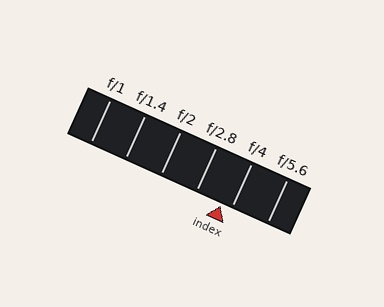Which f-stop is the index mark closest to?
The index mark is closest to f/4.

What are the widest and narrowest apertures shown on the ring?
The widest aperture shown is f/1 and the narrowest is f/5.6.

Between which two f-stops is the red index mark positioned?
The index mark is between f/2.8 and f/4.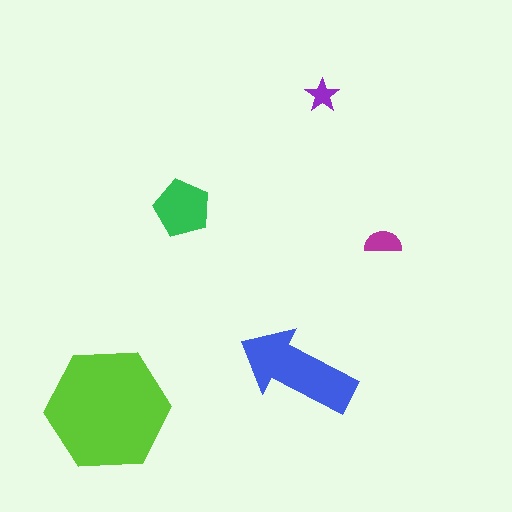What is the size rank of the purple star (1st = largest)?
5th.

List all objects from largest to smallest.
The lime hexagon, the blue arrow, the green pentagon, the magenta semicircle, the purple star.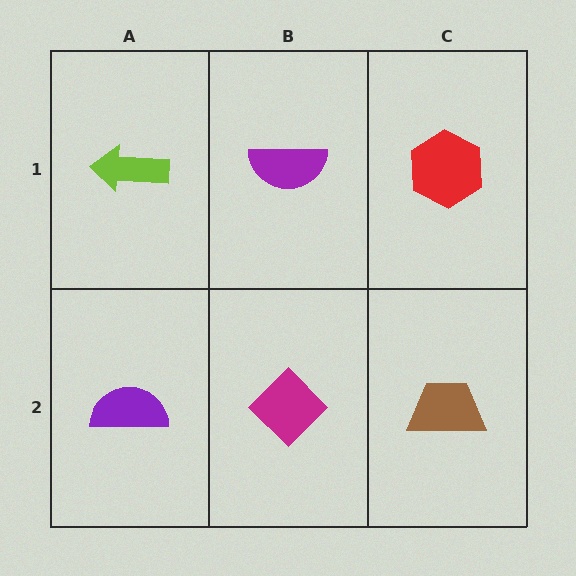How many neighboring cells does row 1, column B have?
3.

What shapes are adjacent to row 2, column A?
A lime arrow (row 1, column A), a magenta diamond (row 2, column B).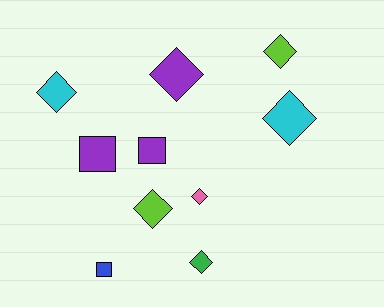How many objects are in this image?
There are 10 objects.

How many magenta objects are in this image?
There are no magenta objects.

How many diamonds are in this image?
There are 7 diamonds.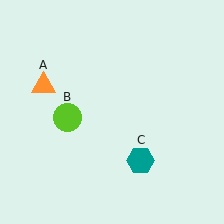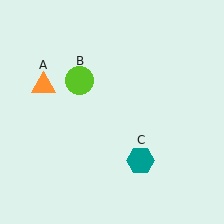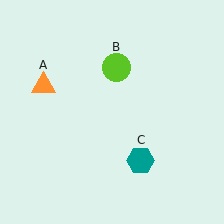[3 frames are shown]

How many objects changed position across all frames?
1 object changed position: lime circle (object B).